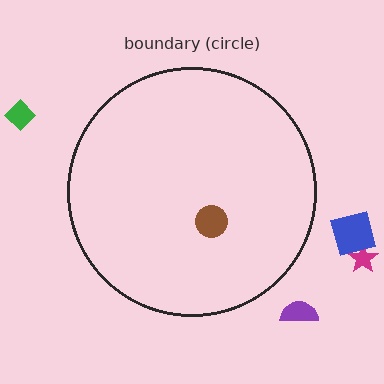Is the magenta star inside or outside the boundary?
Outside.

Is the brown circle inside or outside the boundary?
Inside.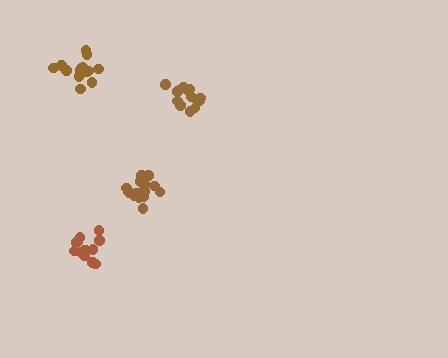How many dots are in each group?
Group 1: 14 dots, Group 2: 16 dots, Group 3: 14 dots, Group 4: 13 dots (57 total).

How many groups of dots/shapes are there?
There are 4 groups.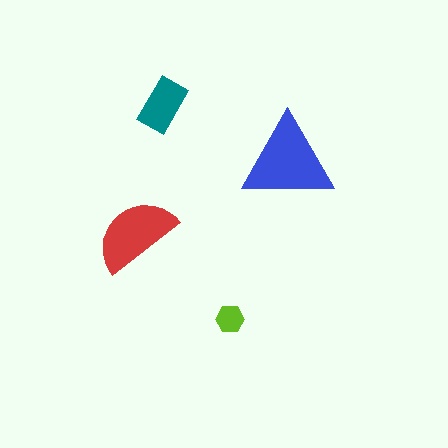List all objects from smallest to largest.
The lime hexagon, the teal rectangle, the red semicircle, the blue triangle.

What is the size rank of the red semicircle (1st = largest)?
2nd.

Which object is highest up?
The teal rectangle is topmost.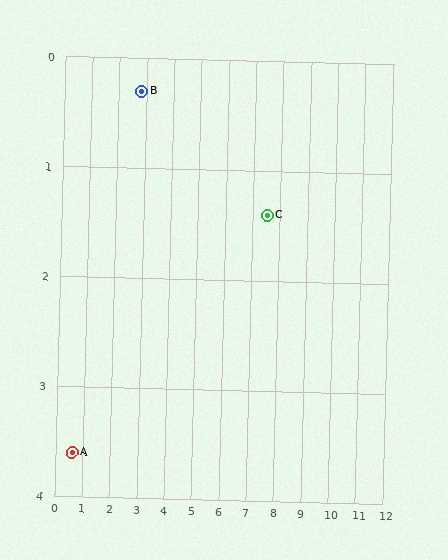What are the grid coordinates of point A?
Point A is at approximately (0.6, 3.6).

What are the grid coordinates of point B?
Point B is at approximately (2.8, 0.3).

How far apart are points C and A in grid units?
Points C and A are about 7.2 grid units apart.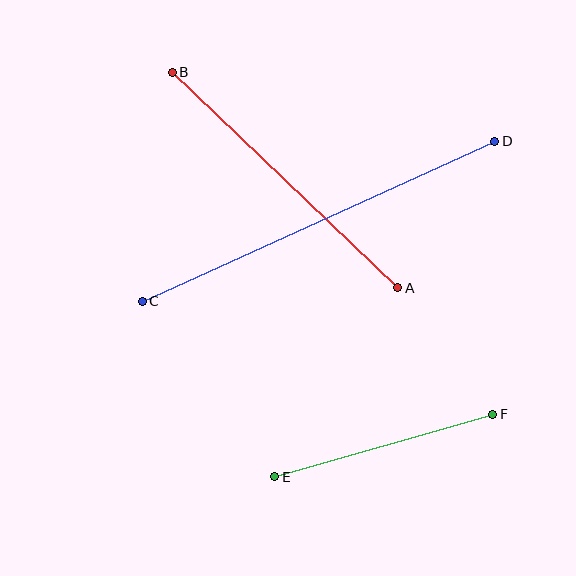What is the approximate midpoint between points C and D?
The midpoint is at approximately (318, 221) pixels.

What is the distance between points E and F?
The distance is approximately 227 pixels.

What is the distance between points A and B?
The distance is approximately 311 pixels.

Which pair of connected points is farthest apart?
Points C and D are farthest apart.